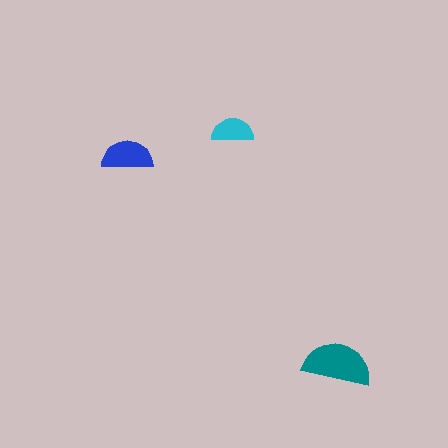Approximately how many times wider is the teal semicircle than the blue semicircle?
About 1.5 times wider.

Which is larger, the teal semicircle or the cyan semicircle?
The teal one.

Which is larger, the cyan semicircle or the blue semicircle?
The blue one.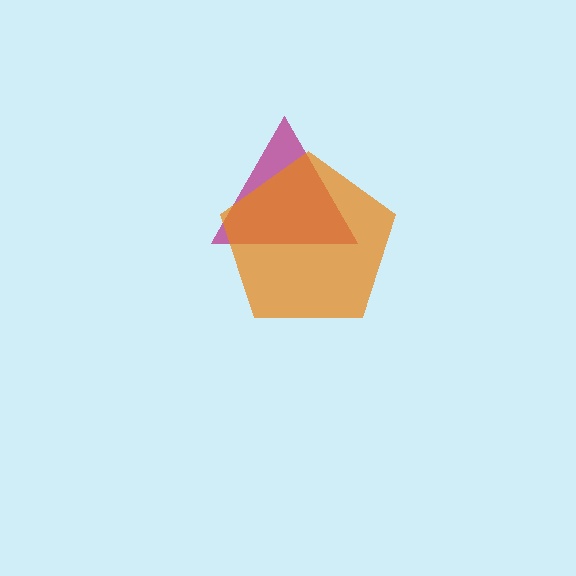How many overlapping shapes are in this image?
There are 2 overlapping shapes in the image.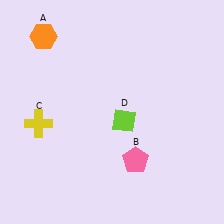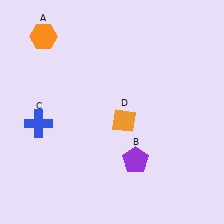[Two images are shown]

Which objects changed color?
B changed from pink to purple. C changed from yellow to blue. D changed from lime to orange.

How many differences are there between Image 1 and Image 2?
There are 3 differences between the two images.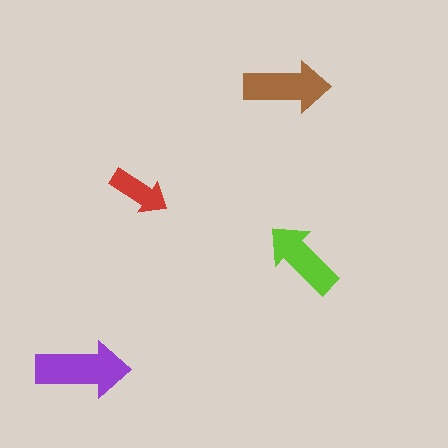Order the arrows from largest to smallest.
the purple one, the brown one, the lime one, the red one.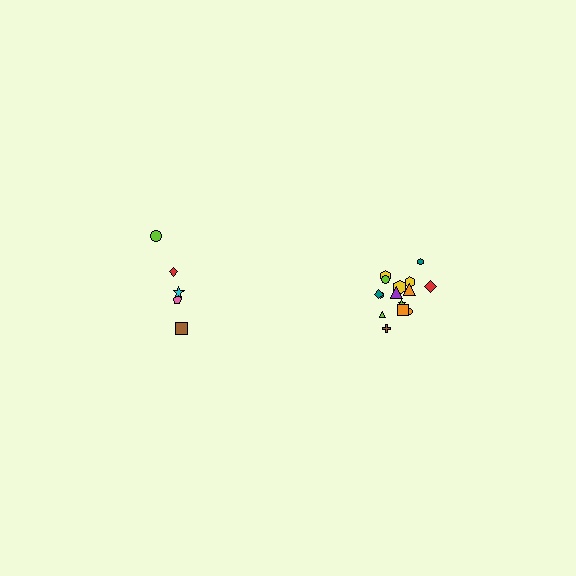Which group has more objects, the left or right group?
The right group.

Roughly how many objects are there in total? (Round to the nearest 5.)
Roughly 20 objects in total.